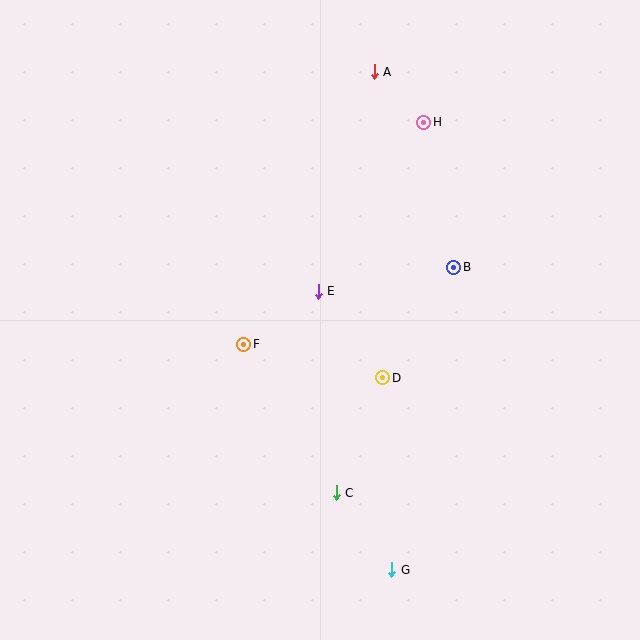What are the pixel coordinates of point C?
Point C is at (336, 493).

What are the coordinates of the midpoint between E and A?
The midpoint between E and A is at (346, 181).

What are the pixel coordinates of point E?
Point E is at (318, 291).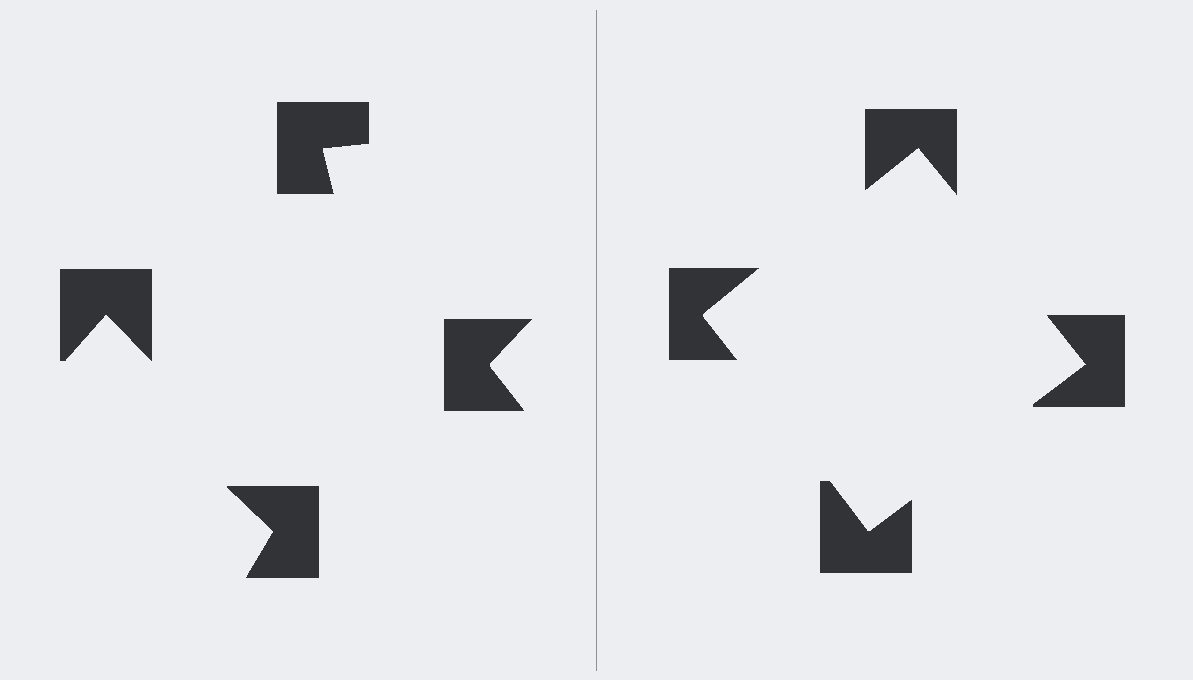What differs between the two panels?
The notched squares are positioned identically on both sides; only the wedge orientations differ. On the right they align to a square; on the left they are misaligned.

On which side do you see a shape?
An illusory square appears on the right side. On the left side the wedge cuts are rotated, so no coherent shape forms.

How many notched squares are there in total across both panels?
8 — 4 on each side.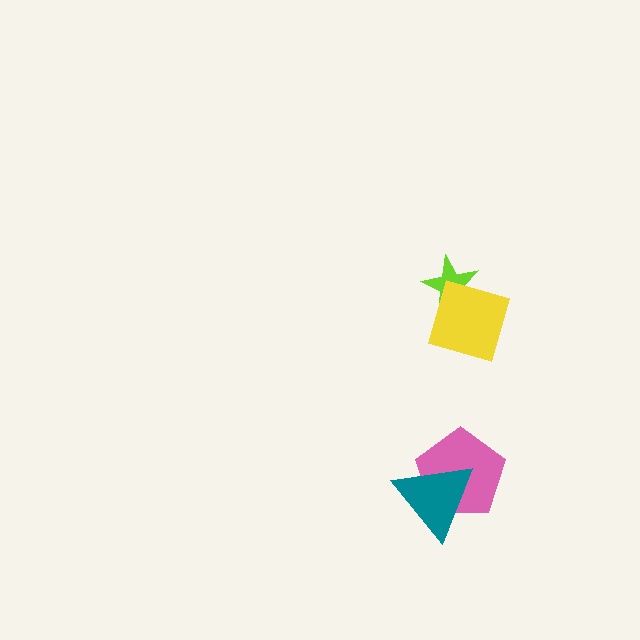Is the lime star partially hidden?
Yes, it is partially covered by another shape.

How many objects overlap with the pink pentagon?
1 object overlaps with the pink pentagon.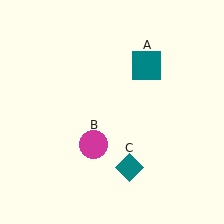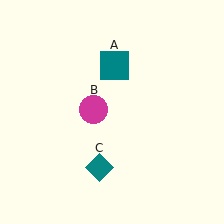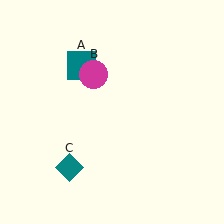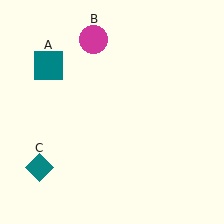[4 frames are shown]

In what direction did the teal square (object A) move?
The teal square (object A) moved left.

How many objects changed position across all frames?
3 objects changed position: teal square (object A), magenta circle (object B), teal diamond (object C).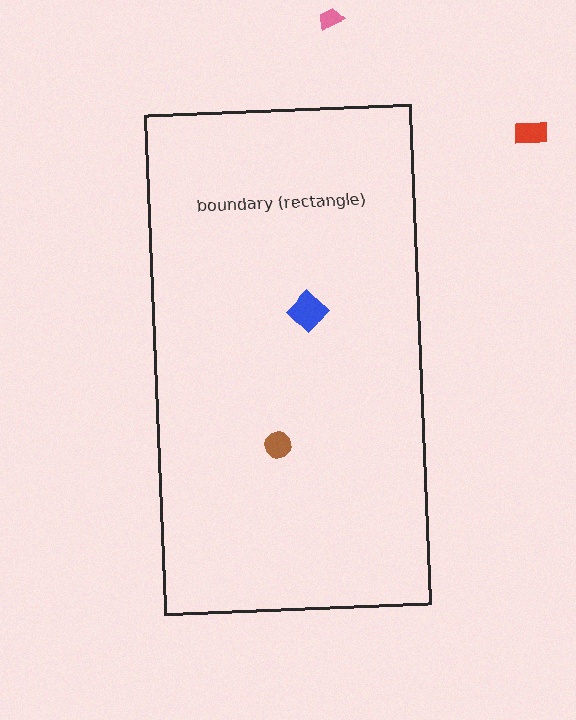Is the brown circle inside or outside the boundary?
Inside.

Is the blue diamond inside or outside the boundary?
Inside.